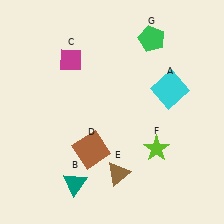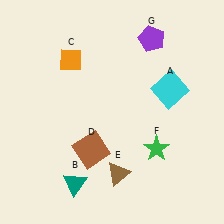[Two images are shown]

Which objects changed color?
C changed from magenta to orange. F changed from lime to green. G changed from green to purple.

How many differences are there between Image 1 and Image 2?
There are 3 differences between the two images.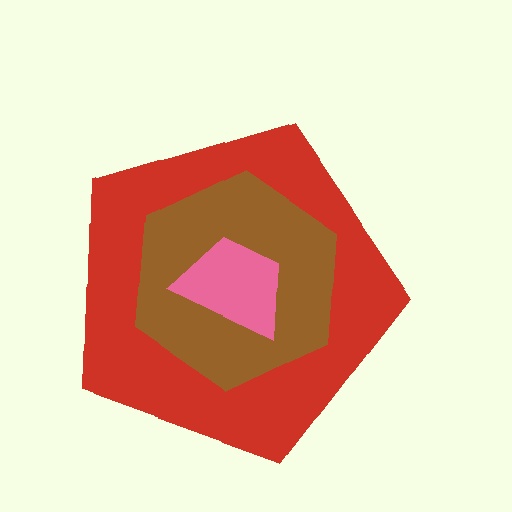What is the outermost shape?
The red pentagon.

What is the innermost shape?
The pink trapezoid.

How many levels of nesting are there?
3.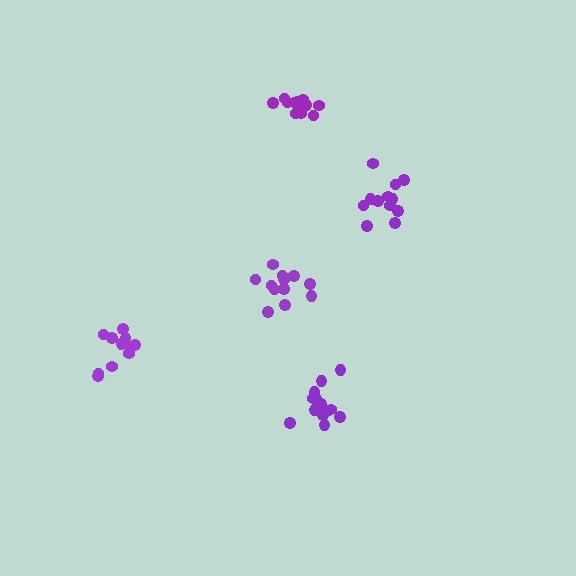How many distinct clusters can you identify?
There are 5 distinct clusters.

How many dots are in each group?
Group 1: 14 dots, Group 2: 11 dots, Group 3: 12 dots, Group 4: 12 dots, Group 5: 13 dots (62 total).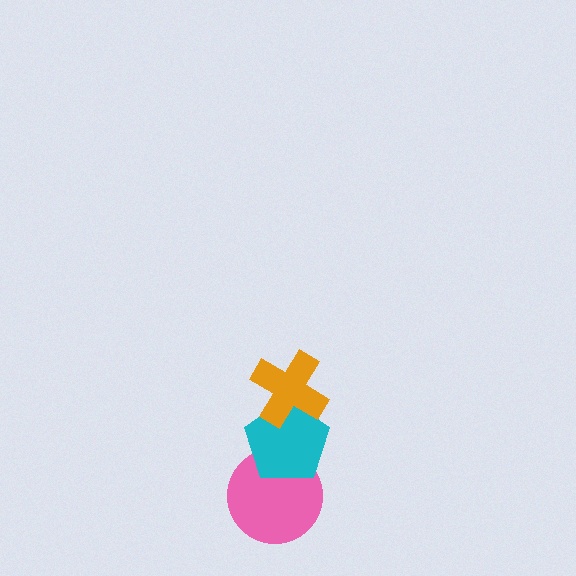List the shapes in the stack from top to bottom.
From top to bottom: the orange cross, the cyan pentagon, the pink circle.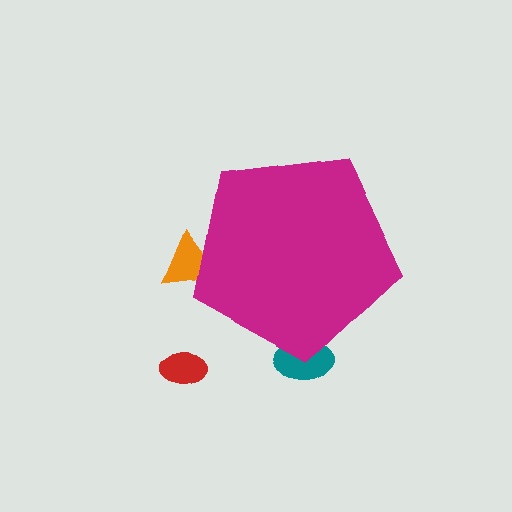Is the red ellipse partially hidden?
No, the red ellipse is fully visible.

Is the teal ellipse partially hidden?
Yes, the teal ellipse is partially hidden behind the magenta pentagon.